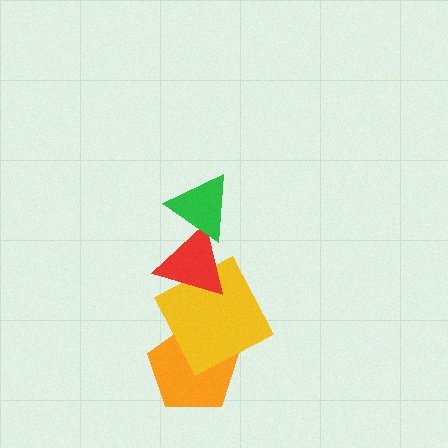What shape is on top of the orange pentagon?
The yellow square is on top of the orange pentagon.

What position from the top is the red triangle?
The red triangle is 2nd from the top.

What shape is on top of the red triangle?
The green triangle is on top of the red triangle.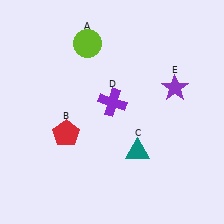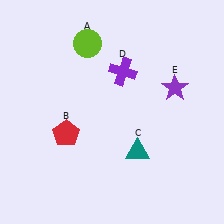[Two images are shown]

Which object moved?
The purple cross (D) moved up.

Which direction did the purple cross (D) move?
The purple cross (D) moved up.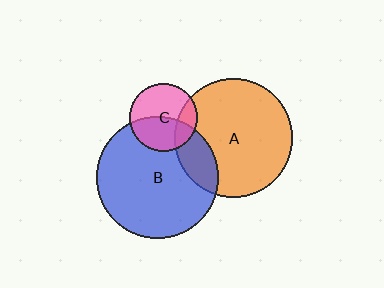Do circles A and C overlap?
Yes.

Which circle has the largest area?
Circle B (blue).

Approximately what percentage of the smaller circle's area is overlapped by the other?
Approximately 20%.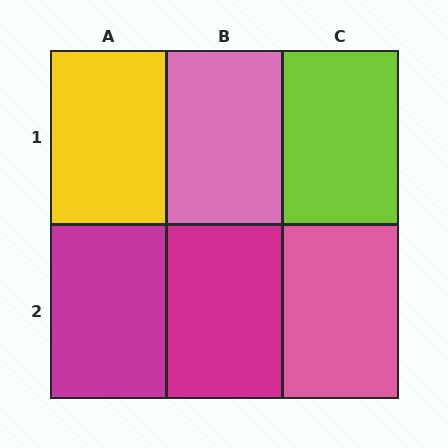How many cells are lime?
1 cell is lime.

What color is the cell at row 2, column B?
Magenta.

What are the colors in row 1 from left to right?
Yellow, pink, lime.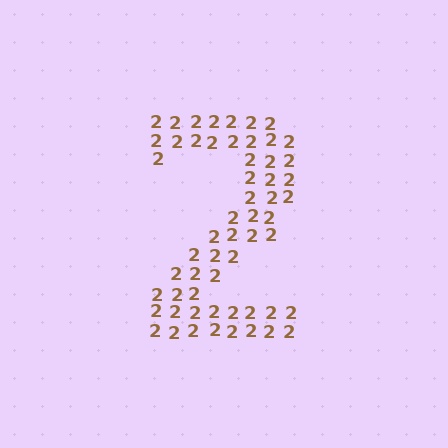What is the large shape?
The large shape is the digit 2.